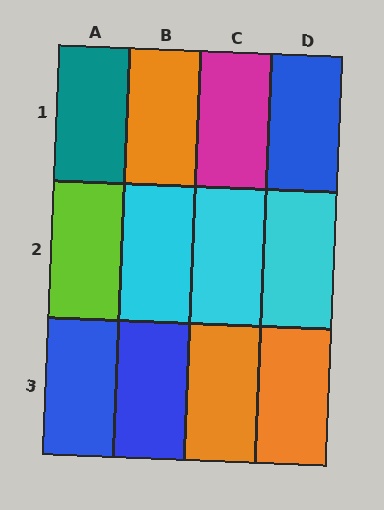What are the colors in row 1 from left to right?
Teal, orange, magenta, blue.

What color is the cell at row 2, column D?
Cyan.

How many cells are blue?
3 cells are blue.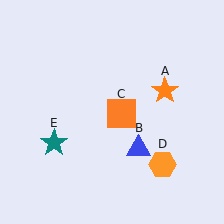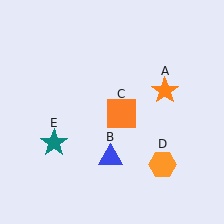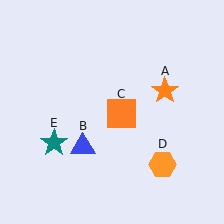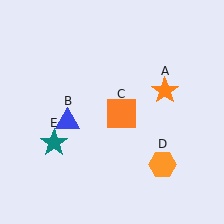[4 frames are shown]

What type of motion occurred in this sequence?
The blue triangle (object B) rotated clockwise around the center of the scene.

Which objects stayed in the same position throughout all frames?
Orange star (object A) and orange square (object C) and orange hexagon (object D) and teal star (object E) remained stationary.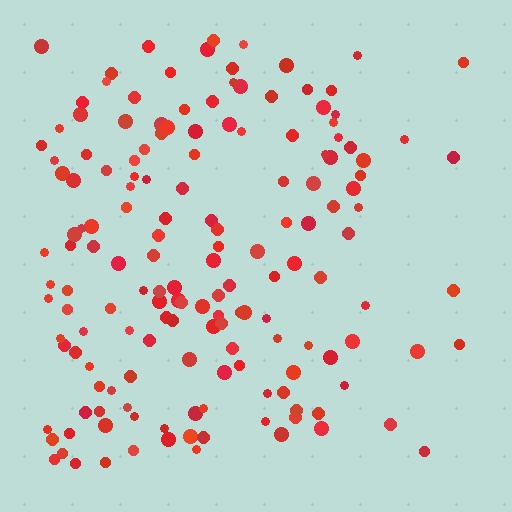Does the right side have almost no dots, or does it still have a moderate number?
Still a moderate number, just noticeably fewer than the left.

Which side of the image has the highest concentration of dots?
The left.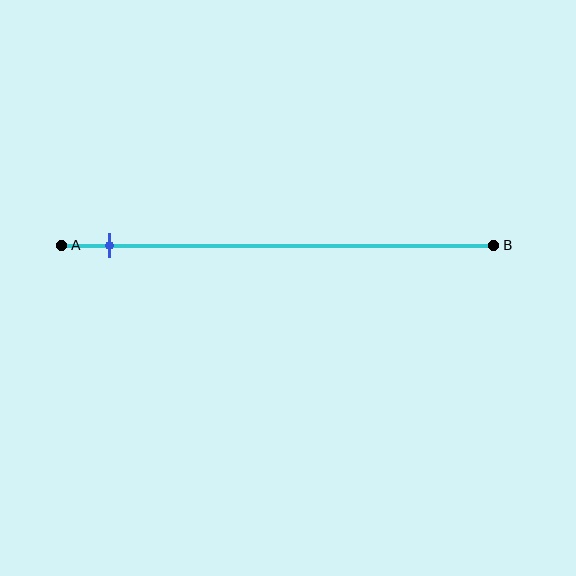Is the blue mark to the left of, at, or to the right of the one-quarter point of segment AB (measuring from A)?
The blue mark is to the left of the one-quarter point of segment AB.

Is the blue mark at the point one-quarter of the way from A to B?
No, the mark is at about 10% from A, not at the 25% one-quarter point.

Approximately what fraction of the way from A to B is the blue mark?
The blue mark is approximately 10% of the way from A to B.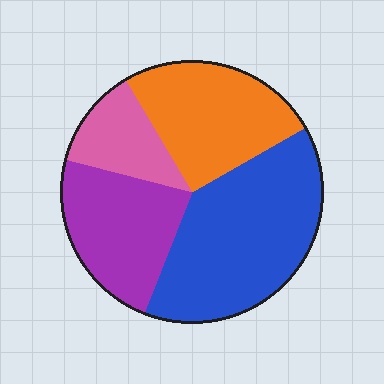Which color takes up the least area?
Pink, at roughly 15%.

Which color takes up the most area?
Blue, at roughly 40%.